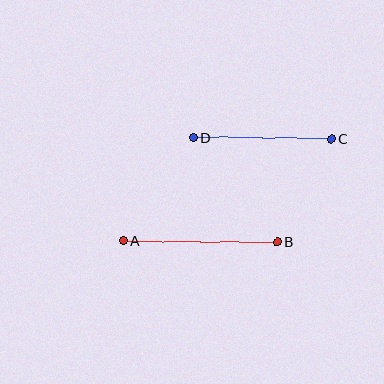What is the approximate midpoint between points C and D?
The midpoint is at approximately (262, 138) pixels.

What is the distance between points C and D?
The distance is approximately 138 pixels.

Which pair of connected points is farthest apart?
Points A and B are farthest apart.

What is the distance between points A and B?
The distance is approximately 154 pixels.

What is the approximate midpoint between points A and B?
The midpoint is at approximately (200, 242) pixels.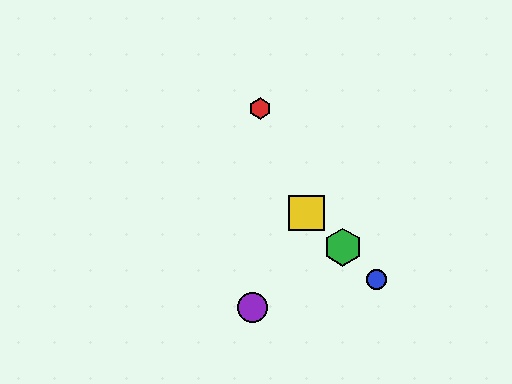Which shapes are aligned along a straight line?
The blue circle, the green hexagon, the yellow square are aligned along a straight line.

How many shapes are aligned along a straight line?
3 shapes (the blue circle, the green hexagon, the yellow square) are aligned along a straight line.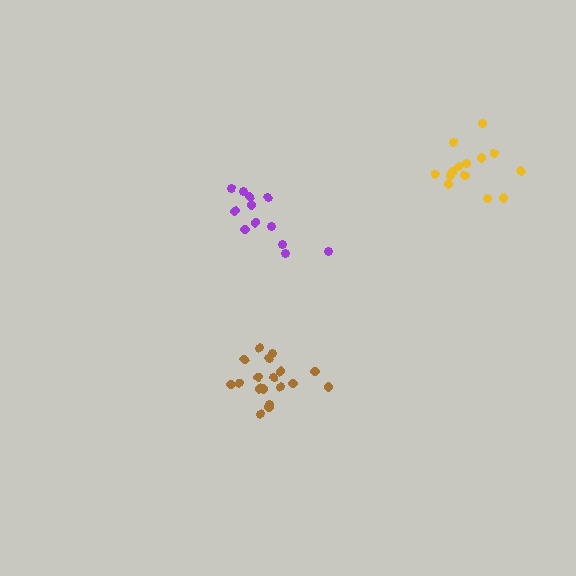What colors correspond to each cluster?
The clusters are colored: brown, purple, yellow.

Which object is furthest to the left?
The purple cluster is leftmost.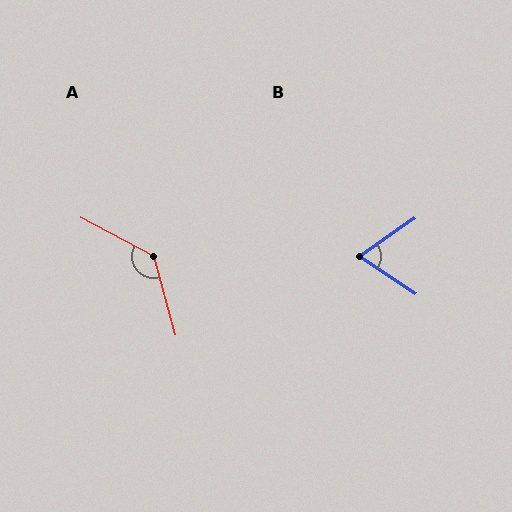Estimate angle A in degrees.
Approximately 133 degrees.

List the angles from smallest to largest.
B (69°), A (133°).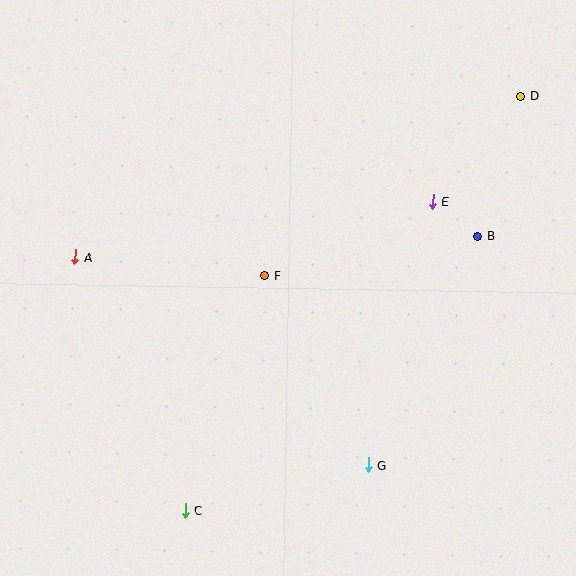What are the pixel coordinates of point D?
Point D is at (521, 96).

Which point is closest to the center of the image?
Point F at (265, 275) is closest to the center.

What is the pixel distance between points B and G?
The distance between B and G is 253 pixels.